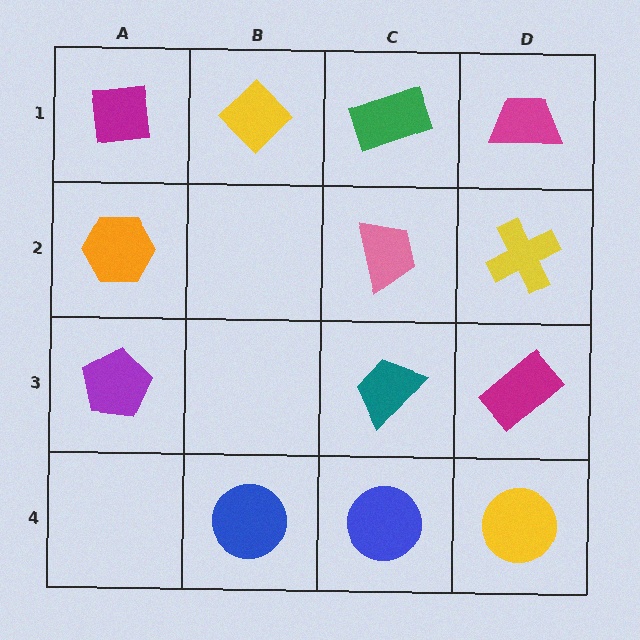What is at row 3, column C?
A teal trapezoid.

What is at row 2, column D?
A yellow cross.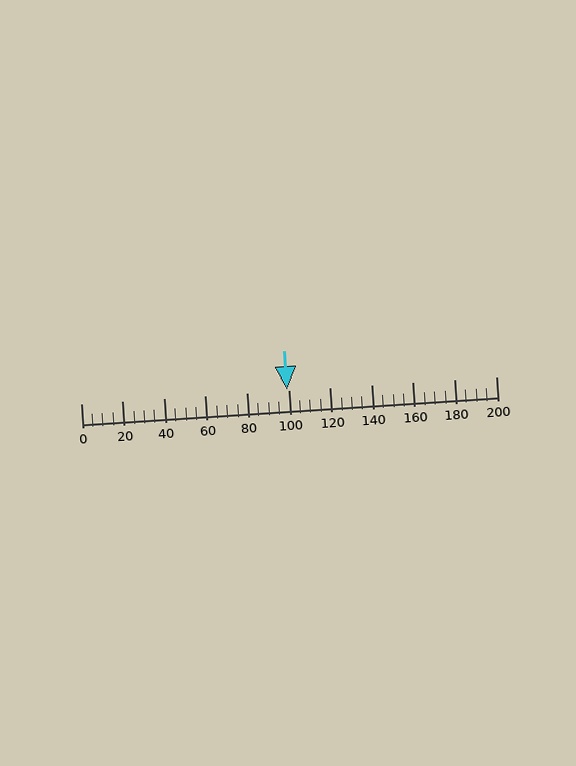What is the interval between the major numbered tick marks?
The major tick marks are spaced 20 units apart.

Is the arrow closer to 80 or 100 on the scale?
The arrow is closer to 100.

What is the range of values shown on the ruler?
The ruler shows values from 0 to 200.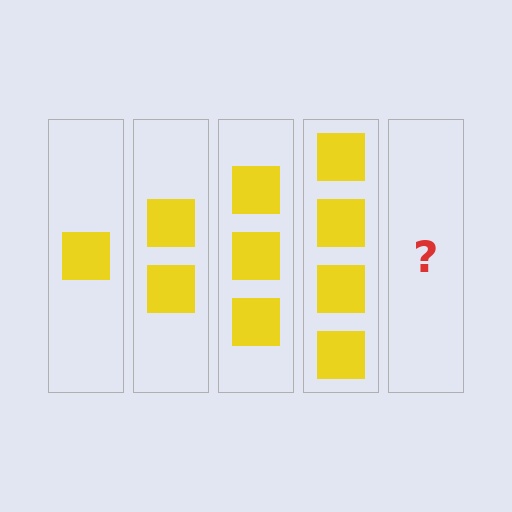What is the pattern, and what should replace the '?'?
The pattern is that each step adds one more square. The '?' should be 5 squares.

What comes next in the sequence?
The next element should be 5 squares.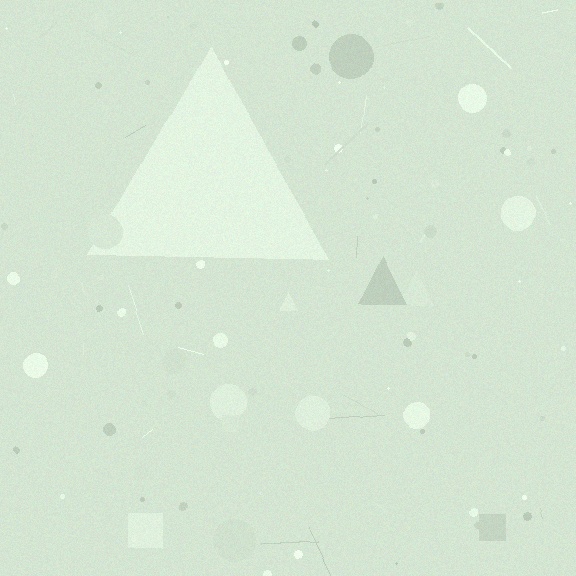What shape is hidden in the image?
A triangle is hidden in the image.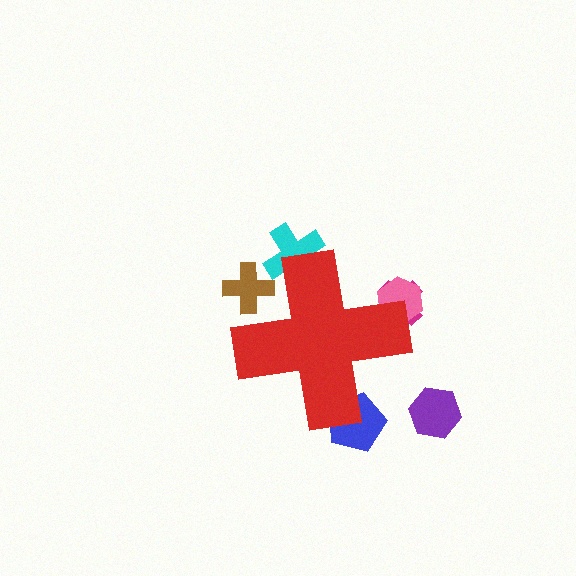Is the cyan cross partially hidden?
Yes, the cyan cross is partially hidden behind the red cross.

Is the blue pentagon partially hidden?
Yes, the blue pentagon is partially hidden behind the red cross.